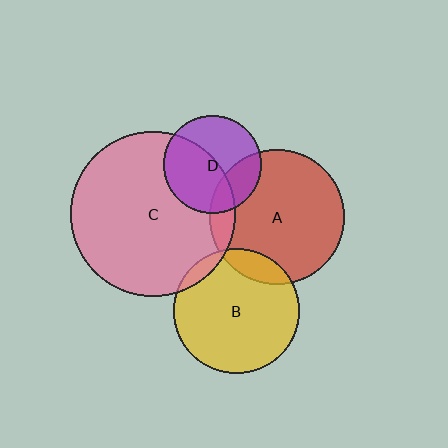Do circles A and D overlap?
Yes.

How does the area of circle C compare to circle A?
Approximately 1.5 times.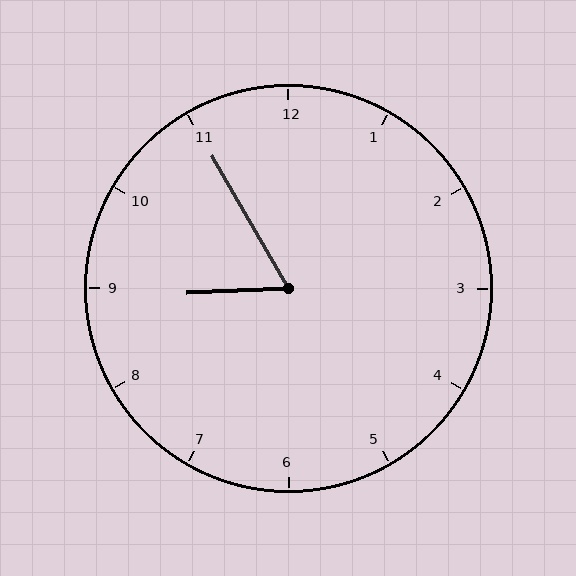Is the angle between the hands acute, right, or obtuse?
It is acute.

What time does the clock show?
8:55.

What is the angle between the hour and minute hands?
Approximately 62 degrees.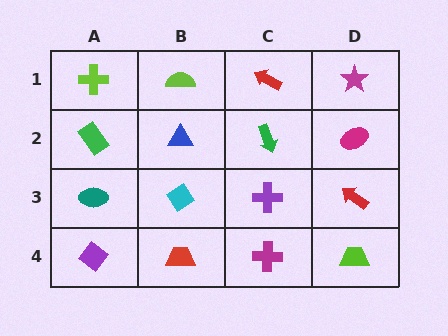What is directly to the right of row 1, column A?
A lime semicircle.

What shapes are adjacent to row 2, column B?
A lime semicircle (row 1, column B), a cyan diamond (row 3, column B), a green rectangle (row 2, column A), a green arrow (row 2, column C).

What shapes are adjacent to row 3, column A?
A green rectangle (row 2, column A), a purple diamond (row 4, column A), a cyan diamond (row 3, column B).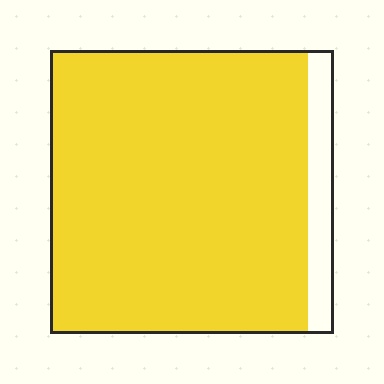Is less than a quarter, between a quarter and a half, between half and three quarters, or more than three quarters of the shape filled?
More than three quarters.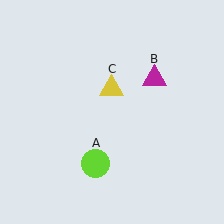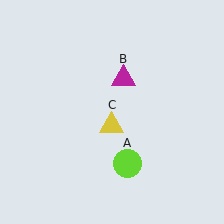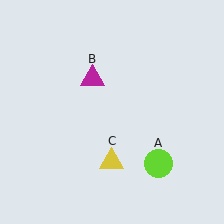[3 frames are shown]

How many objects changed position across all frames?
3 objects changed position: lime circle (object A), magenta triangle (object B), yellow triangle (object C).